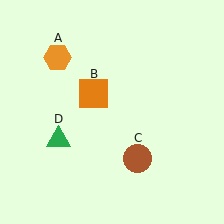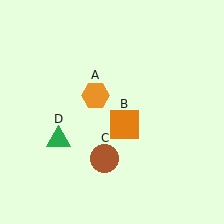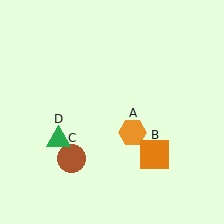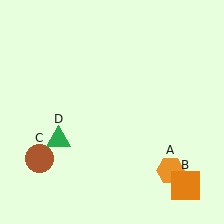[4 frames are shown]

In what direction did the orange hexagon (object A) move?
The orange hexagon (object A) moved down and to the right.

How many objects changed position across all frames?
3 objects changed position: orange hexagon (object A), orange square (object B), brown circle (object C).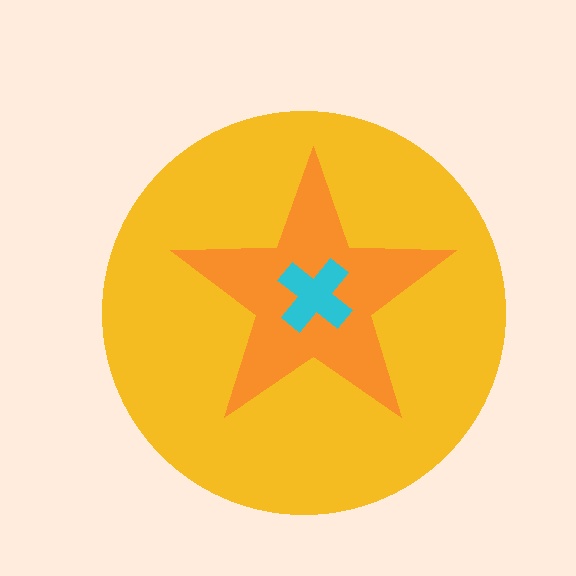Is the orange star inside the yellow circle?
Yes.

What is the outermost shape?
The yellow circle.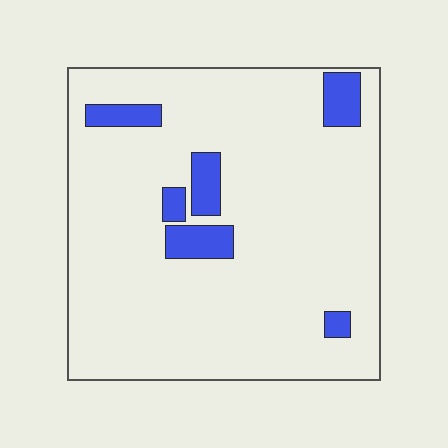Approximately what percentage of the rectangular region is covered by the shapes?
Approximately 10%.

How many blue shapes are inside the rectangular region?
6.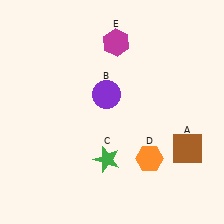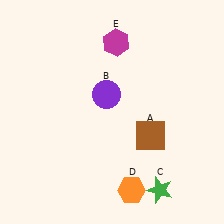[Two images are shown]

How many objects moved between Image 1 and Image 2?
3 objects moved between the two images.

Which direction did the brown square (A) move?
The brown square (A) moved left.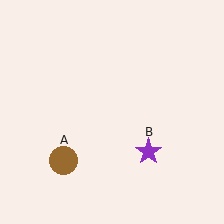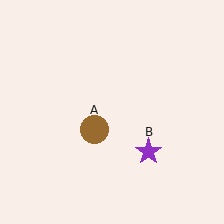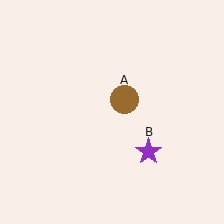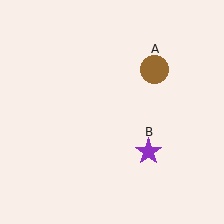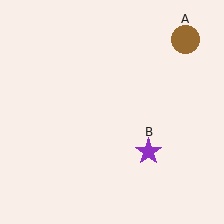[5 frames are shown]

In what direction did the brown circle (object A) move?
The brown circle (object A) moved up and to the right.